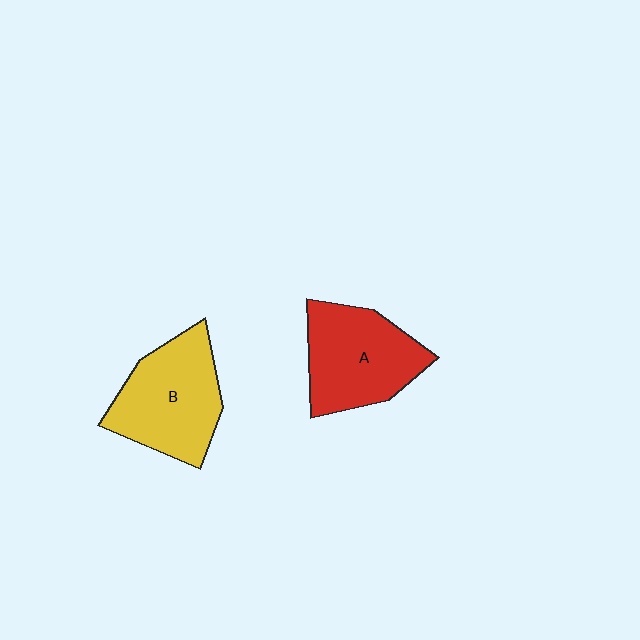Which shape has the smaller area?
Shape A (red).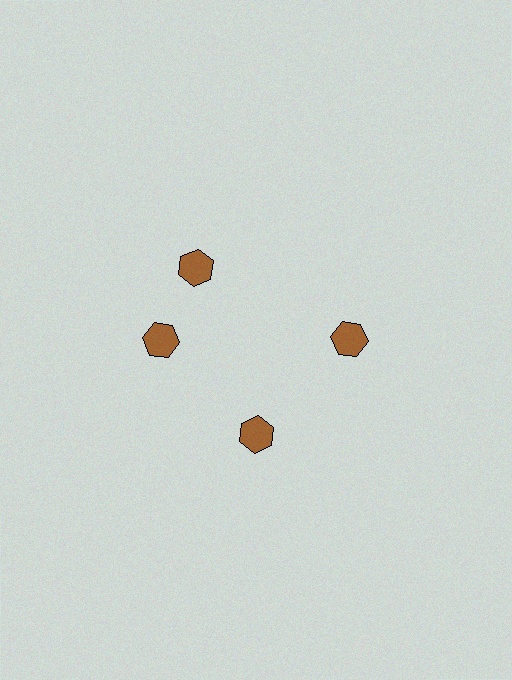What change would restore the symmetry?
The symmetry would be restored by rotating it back into even spacing with its neighbors so that all 4 hexagons sit at equal angles and equal distance from the center.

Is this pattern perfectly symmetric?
No. The 4 brown hexagons are arranged in a ring, but one element near the 12 o'clock position is rotated out of alignment along the ring, breaking the 4-fold rotational symmetry.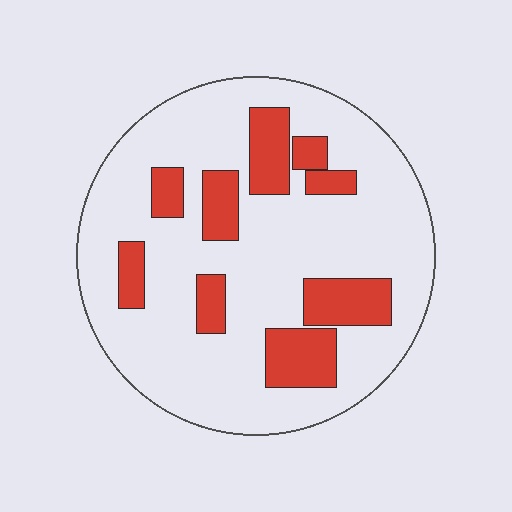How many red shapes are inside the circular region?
9.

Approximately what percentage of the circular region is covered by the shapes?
Approximately 20%.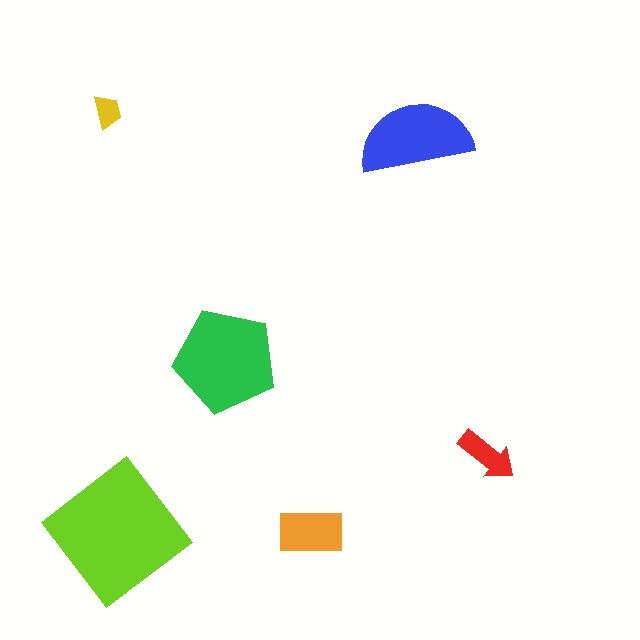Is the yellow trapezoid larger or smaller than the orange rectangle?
Smaller.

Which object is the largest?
The lime diamond.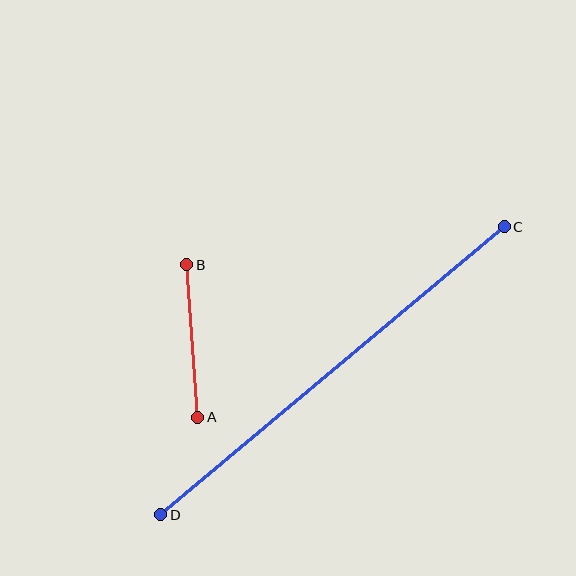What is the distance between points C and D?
The distance is approximately 448 pixels.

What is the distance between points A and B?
The distance is approximately 153 pixels.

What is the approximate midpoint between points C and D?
The midpoint is at approximately (333, 371) pixels.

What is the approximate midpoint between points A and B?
The midpoint is at approximately (192, 341) pixels.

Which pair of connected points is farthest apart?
Points C and D are farthest apart.